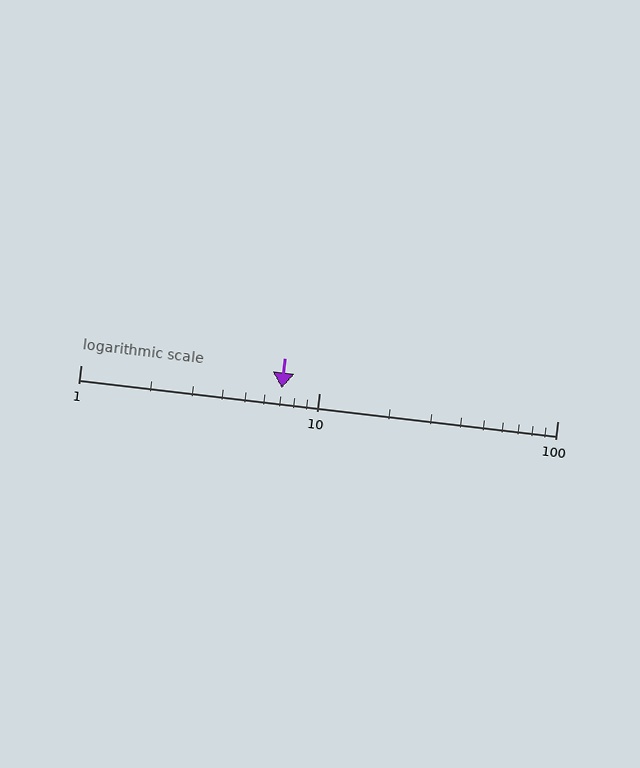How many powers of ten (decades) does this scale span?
The scale spans 2 decades, from 1 to 100.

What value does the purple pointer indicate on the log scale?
The pointer indicates approximately 7.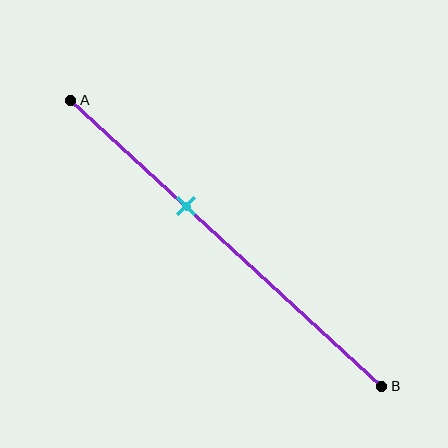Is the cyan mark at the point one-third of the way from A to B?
No, the mark is at about 35% from A, not at the 33% one-third point.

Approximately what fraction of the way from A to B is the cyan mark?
The cyan mark is approximately 35% of the way from A to B.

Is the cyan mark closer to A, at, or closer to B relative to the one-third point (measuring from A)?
The cyan mark is closer to point B than the one-third point of segment AB.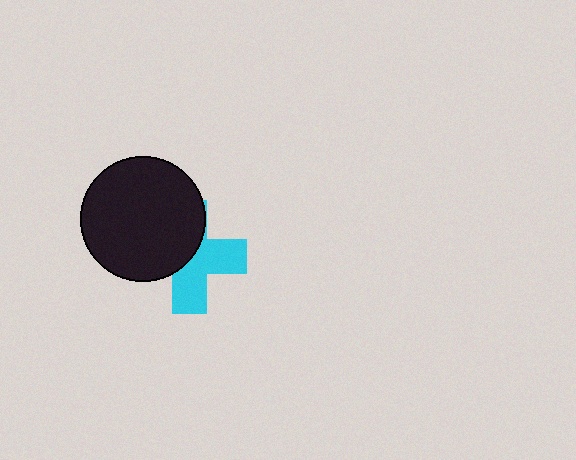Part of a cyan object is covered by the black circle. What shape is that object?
It is a cross.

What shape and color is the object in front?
The object in front is a black circle.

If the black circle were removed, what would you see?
You would see the complete cyan cross.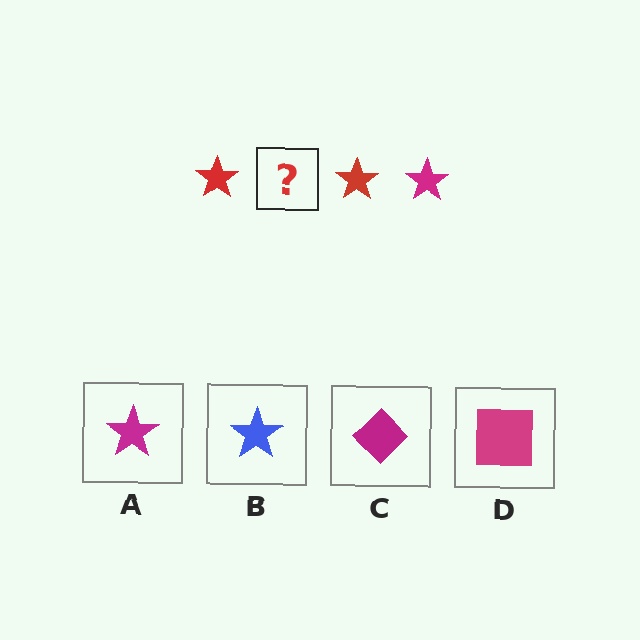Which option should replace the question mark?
Option A.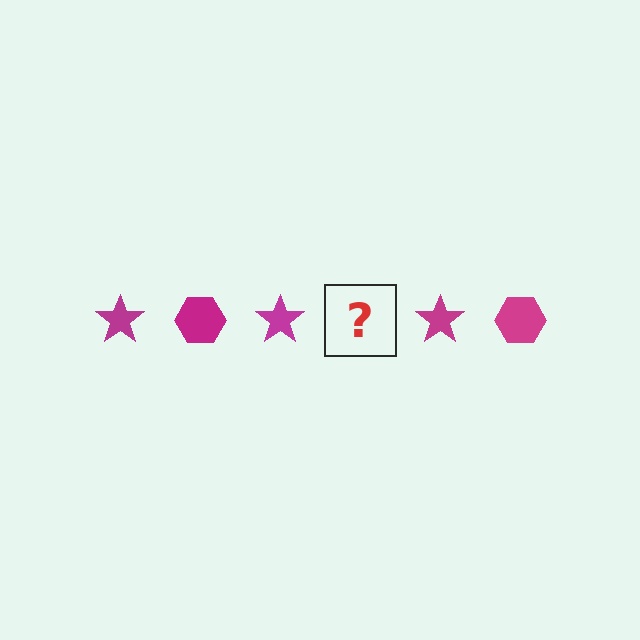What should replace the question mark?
The question mark should be replaced with a magenta hexagon.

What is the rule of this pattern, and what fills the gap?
The rule is that the pattern cycles through star, hexagon shapes in magenta. The gap should be filled with a magenta hexagon.